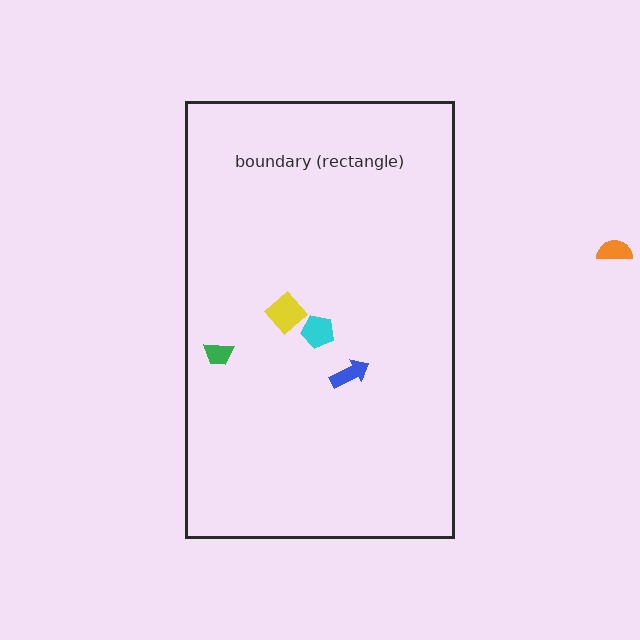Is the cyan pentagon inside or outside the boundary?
Inside.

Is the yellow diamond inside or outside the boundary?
Inside.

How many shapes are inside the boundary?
4 inside, 1 outside.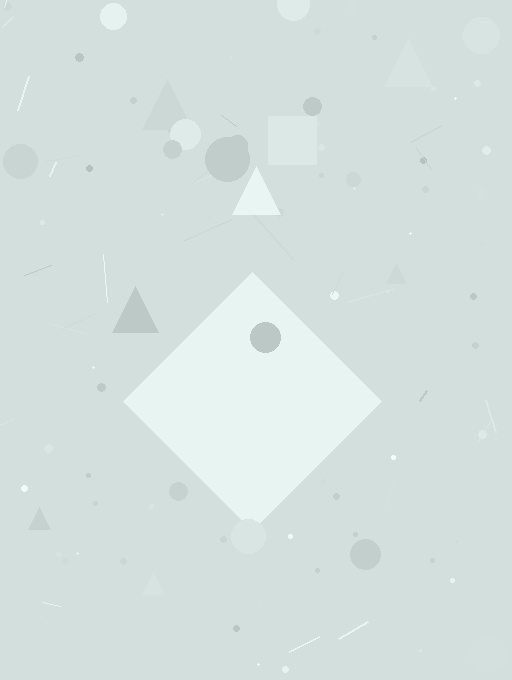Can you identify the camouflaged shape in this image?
The camouflaged shape is a diamond.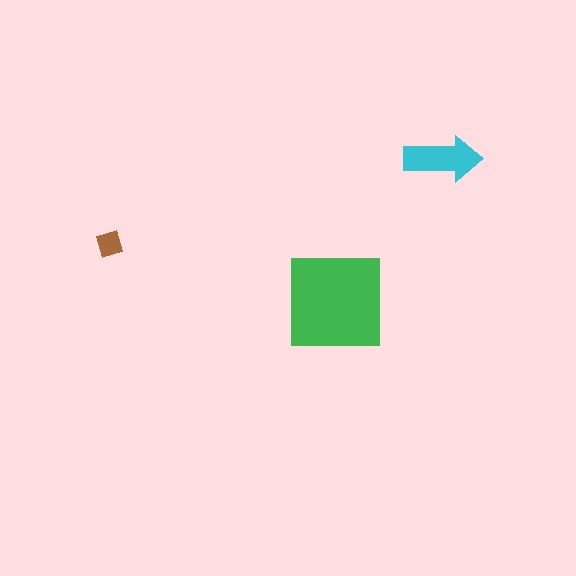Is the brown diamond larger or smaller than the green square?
Smaller.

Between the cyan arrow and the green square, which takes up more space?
The green square.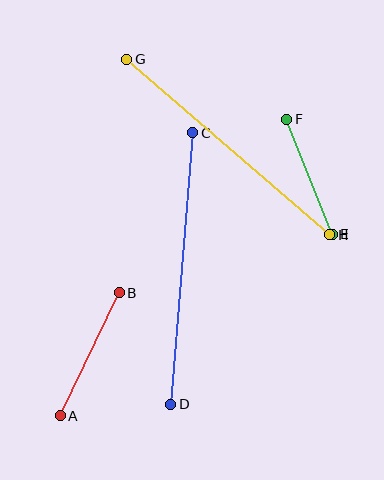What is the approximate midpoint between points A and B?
The midpoint is at approximately (90, 354) pixels.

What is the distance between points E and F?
The distance is approximately 123 pixels.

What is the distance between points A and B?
The distance is approximately 136 pixels.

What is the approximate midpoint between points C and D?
The midpoint is at approximately (182, 269) pixels.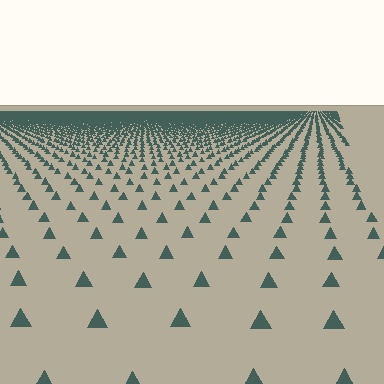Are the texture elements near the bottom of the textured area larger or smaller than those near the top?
Larger. Near the bottom, elements are closer to the viewer and appear at a bigger on-screen size.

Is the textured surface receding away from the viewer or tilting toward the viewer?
The surface is receding away from the viewer. Texture elements get smaller and denser toward the top.